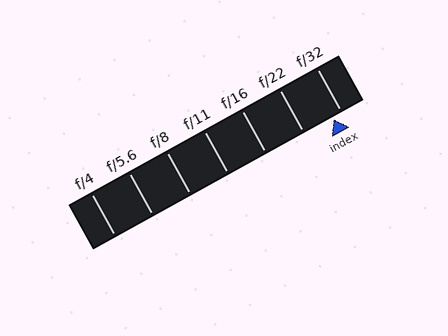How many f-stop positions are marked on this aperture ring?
There are 7 f-stop positions marked.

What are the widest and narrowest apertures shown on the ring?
The widest aperture shown is f/4 and the narrowest is f/32.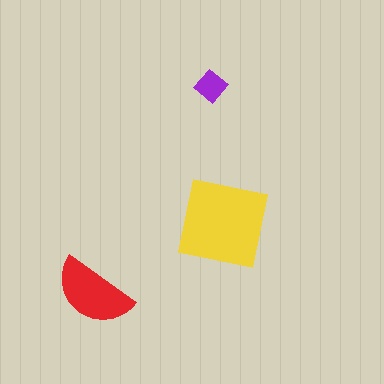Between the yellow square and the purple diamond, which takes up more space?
The yellow square.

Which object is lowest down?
The red semicircle is bottommost.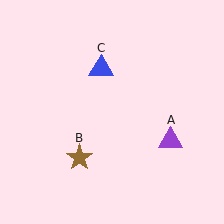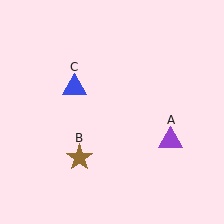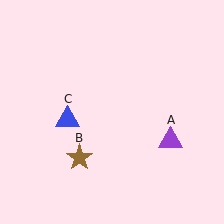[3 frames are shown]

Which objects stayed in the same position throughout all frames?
Purple triangle (object A) and brown star (object B) remained stationary.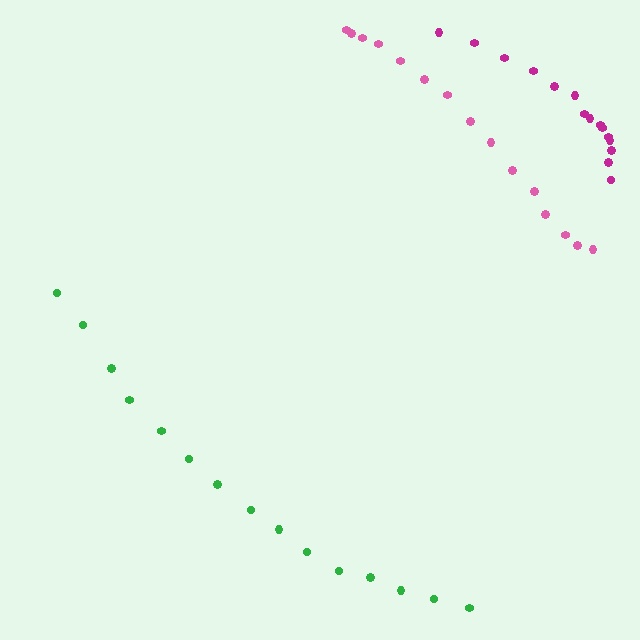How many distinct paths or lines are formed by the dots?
There are 3 distinct paths.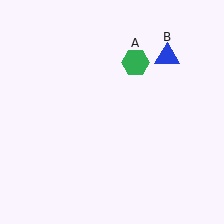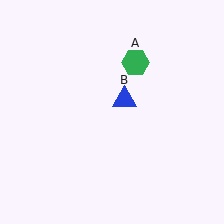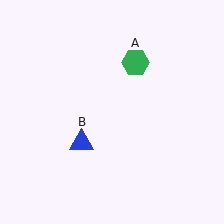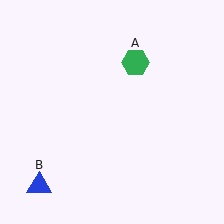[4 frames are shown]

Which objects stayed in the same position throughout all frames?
Green hexagon (object A) remained stationary.